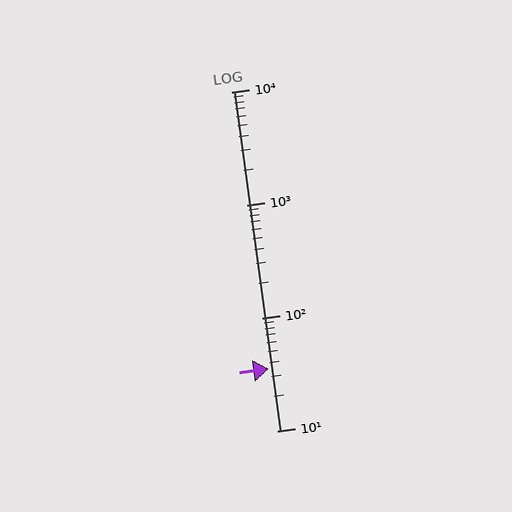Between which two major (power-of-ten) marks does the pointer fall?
The pointer is between 10 and 100.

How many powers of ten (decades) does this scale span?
The scale spans 3 decades, from 10 to 10000.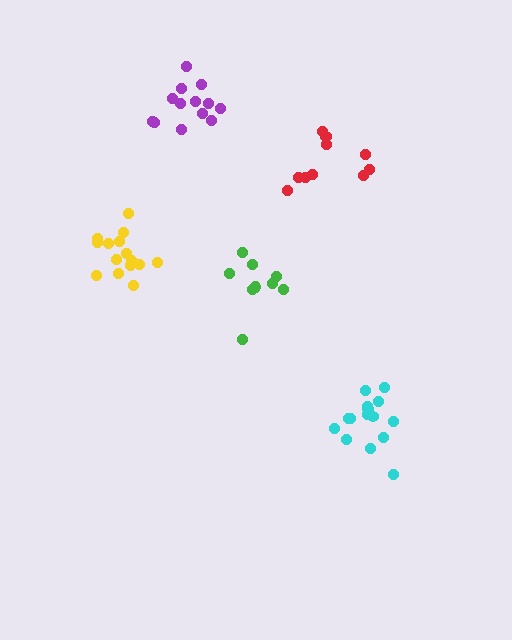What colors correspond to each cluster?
The clusters are colored: yellow, red, green, cyan, purple.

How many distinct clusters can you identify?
There are 5 distinct clusters.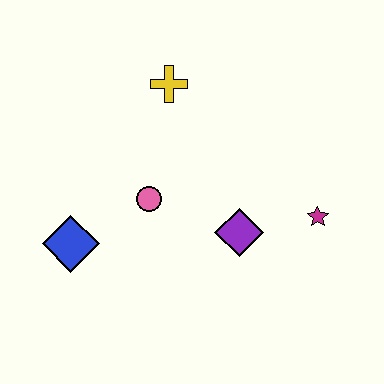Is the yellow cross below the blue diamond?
No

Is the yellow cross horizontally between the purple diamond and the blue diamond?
Yes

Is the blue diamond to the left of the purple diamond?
Yes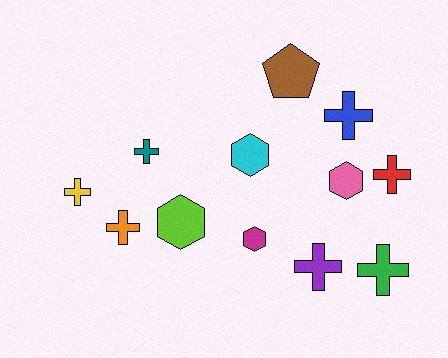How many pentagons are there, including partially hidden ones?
There is 1 pentagon.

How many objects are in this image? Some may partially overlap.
There are 12 objects.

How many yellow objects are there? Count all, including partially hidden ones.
There is 1 yellow object.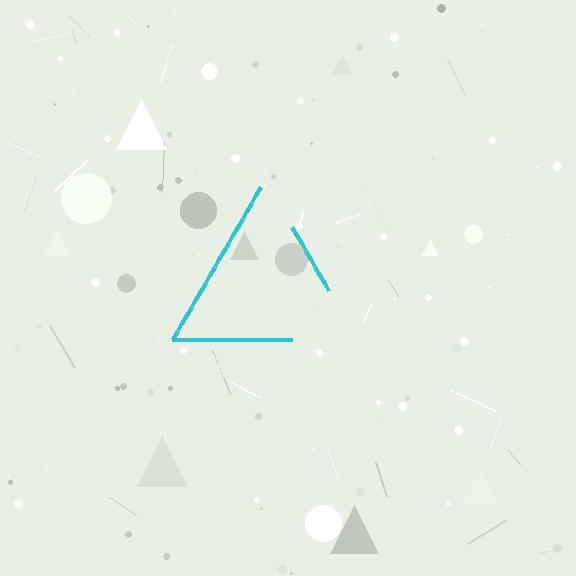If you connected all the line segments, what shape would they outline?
They would outline a triangle.